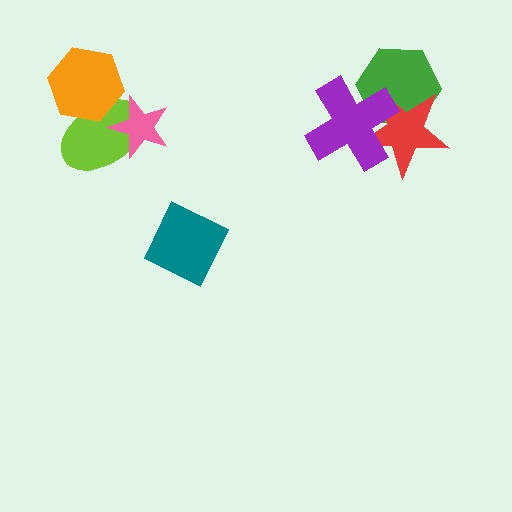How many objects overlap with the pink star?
1 object overlaps with the pink star.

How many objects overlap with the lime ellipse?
2 objects overlap with the lime ellipse.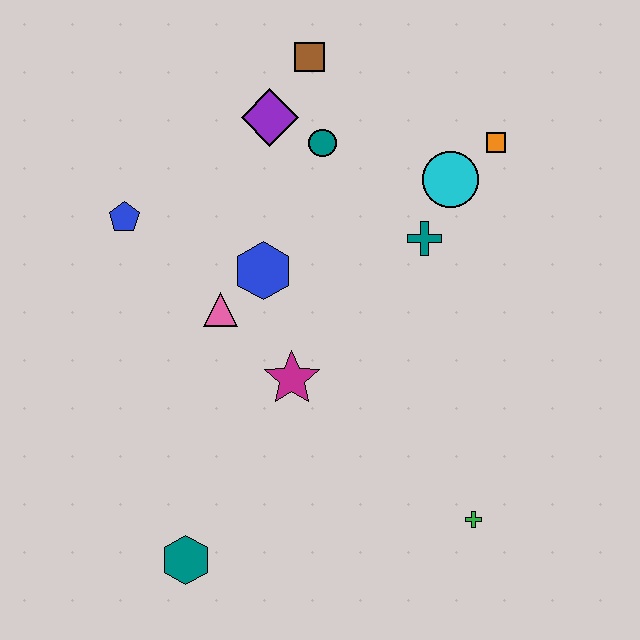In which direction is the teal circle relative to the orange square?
The teal circle is to the left of the orange square.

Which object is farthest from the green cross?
The brown square is farthest from the green cross.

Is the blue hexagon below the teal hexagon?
No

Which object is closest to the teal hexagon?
The magenta star is closest to the teal hexagon.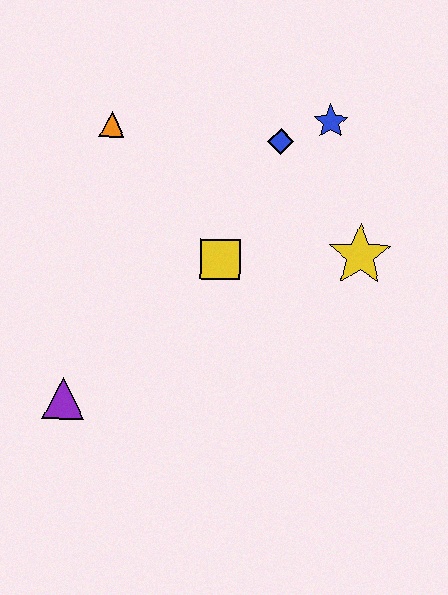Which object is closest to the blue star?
The blue diamond is closest to the blue star.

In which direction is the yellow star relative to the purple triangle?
The yellow star is to the right of the purple triangle.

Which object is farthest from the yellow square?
The purple triangle is farthest from the yellow square.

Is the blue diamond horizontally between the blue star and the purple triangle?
Yes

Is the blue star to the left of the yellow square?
No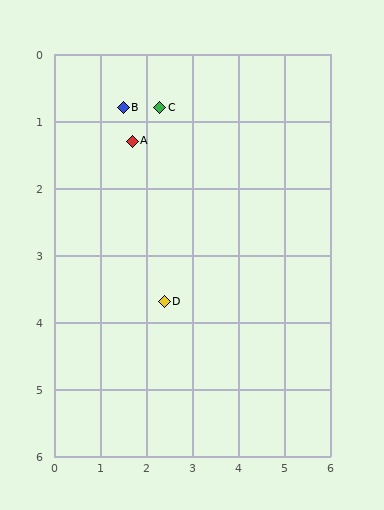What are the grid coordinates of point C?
Point C is at approximately (2.3, 0.8).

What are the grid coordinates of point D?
Point D is at approximately (2.4, 3.7).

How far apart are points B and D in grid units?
Points B and D are about 3.0 grid units apart.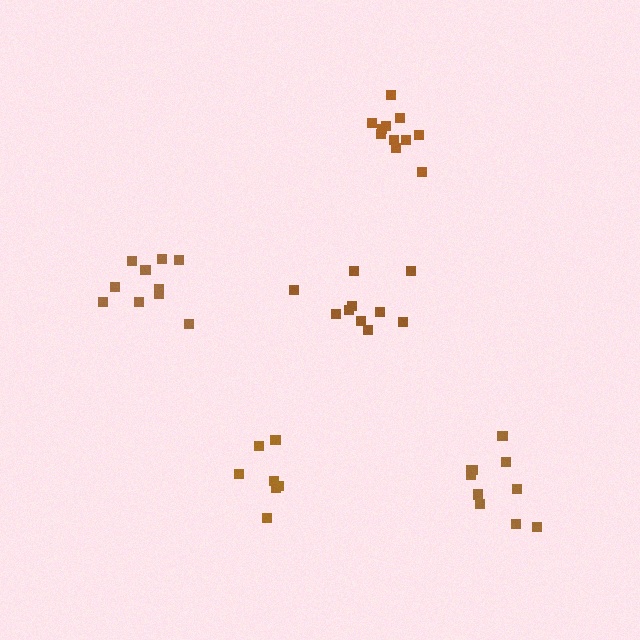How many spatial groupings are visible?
There are 5 spatial groupings.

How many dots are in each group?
Group 1: 11 dots, Group 2: 7 dots, Group 3: 10 dots, Group 4: 10 dots, Group 5: 10 dots (48 total).